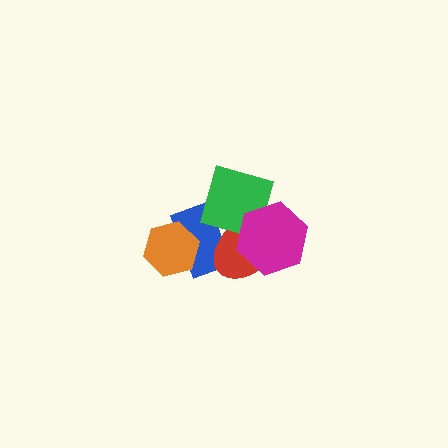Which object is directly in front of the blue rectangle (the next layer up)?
The orange hexagon is directly in front of the blue rectangle.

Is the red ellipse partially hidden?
Yes, it is partially covered by another shape.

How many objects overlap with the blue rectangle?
3 objects overlap with the blue rectangle.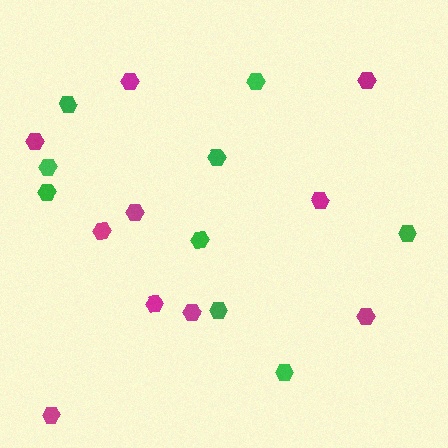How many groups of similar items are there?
There are 2 groups: one group of green hexagons (9) and one group of magenta hexagons (10).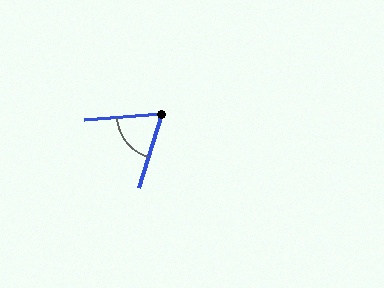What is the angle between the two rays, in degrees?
Approximately 69 degrees.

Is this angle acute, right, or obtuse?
It is acute.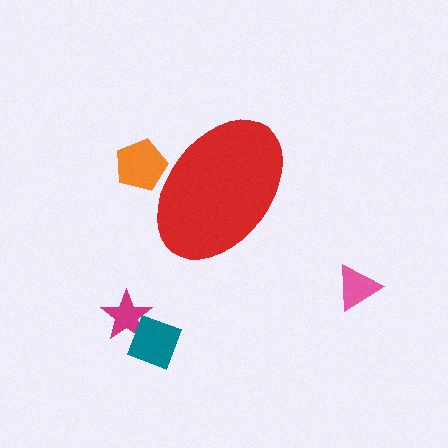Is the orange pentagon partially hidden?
Yes, the orange pentagon is partially hidden behind the red ellipse.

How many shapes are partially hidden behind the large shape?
1 shape is partially hidden.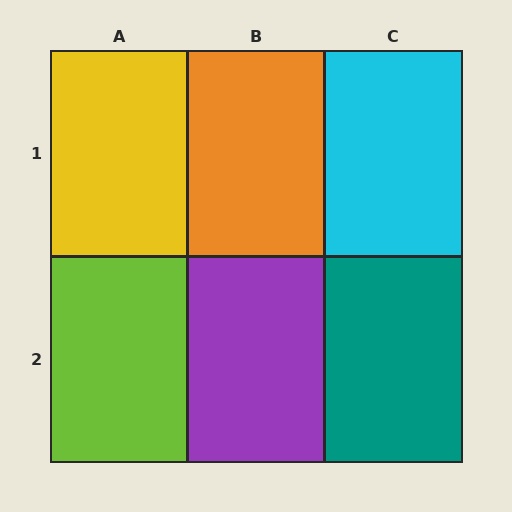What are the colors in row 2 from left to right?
Lime, purple, teal.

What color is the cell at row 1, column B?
Orange.